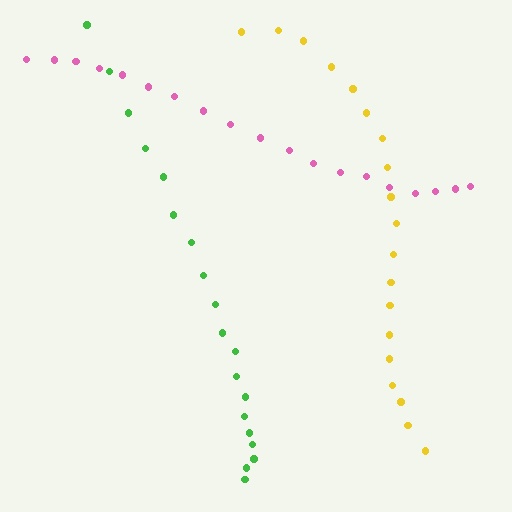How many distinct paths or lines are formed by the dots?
There are 3 distinct paths.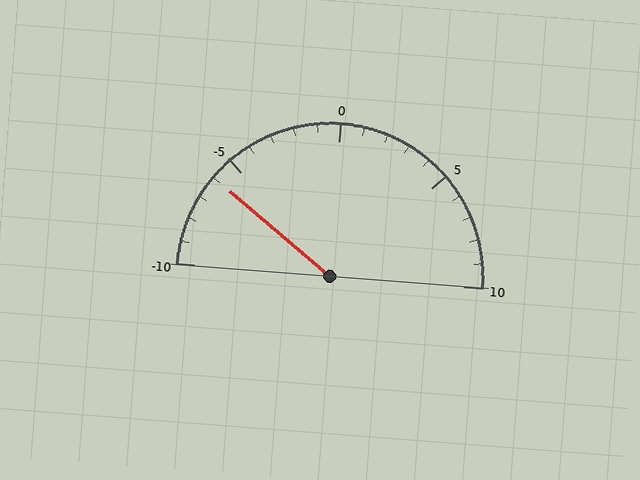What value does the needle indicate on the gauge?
The needle indicates approximately -6.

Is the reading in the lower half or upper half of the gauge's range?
The reading is in the lower half of the range (-10 to 10).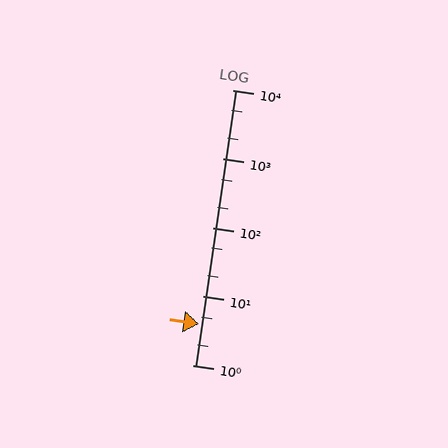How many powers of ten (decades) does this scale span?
The scale spans 4 decades, from 1 to 10000.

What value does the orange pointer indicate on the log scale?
The pointer indicates approximately 4.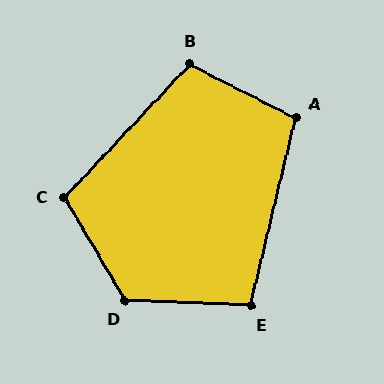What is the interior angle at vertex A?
Approximately 103 degrees (obtuse).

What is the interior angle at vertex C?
Approximately 106 degrees (obtuse).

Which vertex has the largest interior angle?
D, at approximately 122 degrees.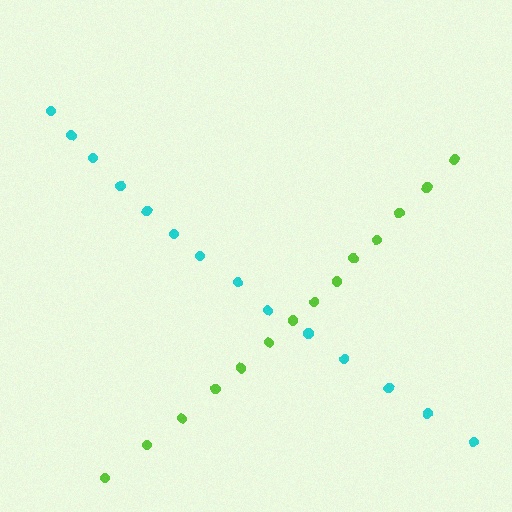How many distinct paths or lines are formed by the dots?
There are 2 distinct paths.